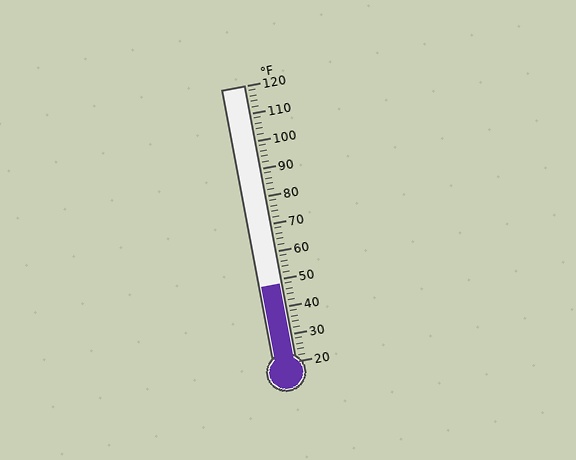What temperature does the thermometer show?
The thermometer shows approximately 48°F.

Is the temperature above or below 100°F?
The temperature is below 100°F.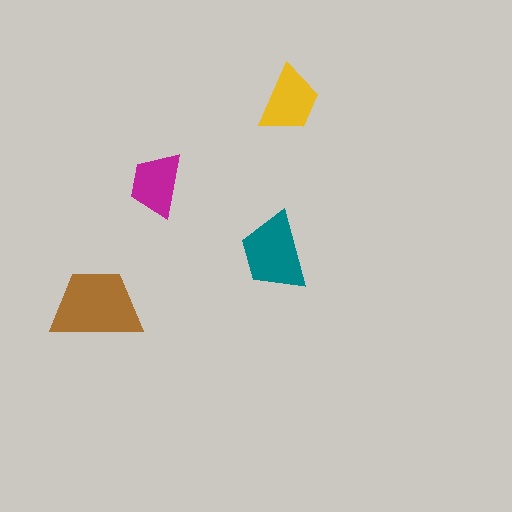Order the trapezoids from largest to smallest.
the brown one, the teal one, the yellow one, the magenta one.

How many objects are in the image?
There are 4 objects in the image.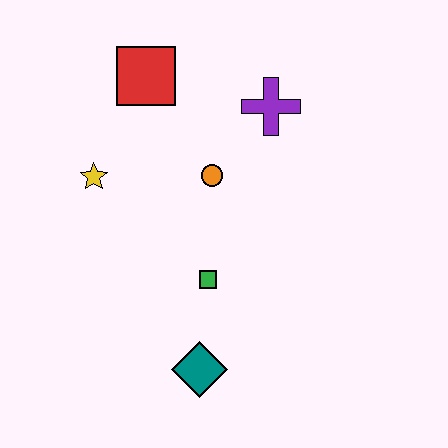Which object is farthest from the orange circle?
The teal diamond is farthest from the orange circle.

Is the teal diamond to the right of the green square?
No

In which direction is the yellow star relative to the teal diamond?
The yellow star is above the teal diamond.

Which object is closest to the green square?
The teal diamond is closest to the green square.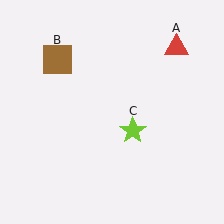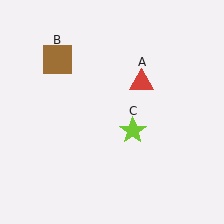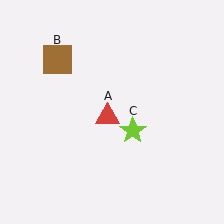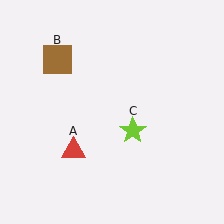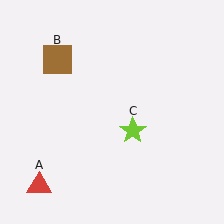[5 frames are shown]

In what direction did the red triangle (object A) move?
The red triangle (object A) moved down and to the left.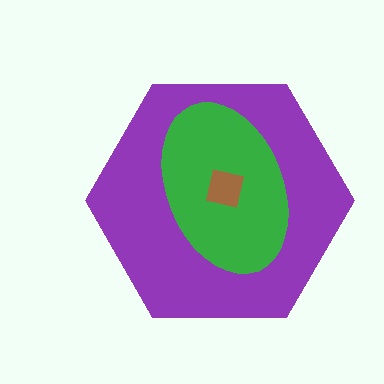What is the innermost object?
The brown square.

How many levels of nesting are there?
3.